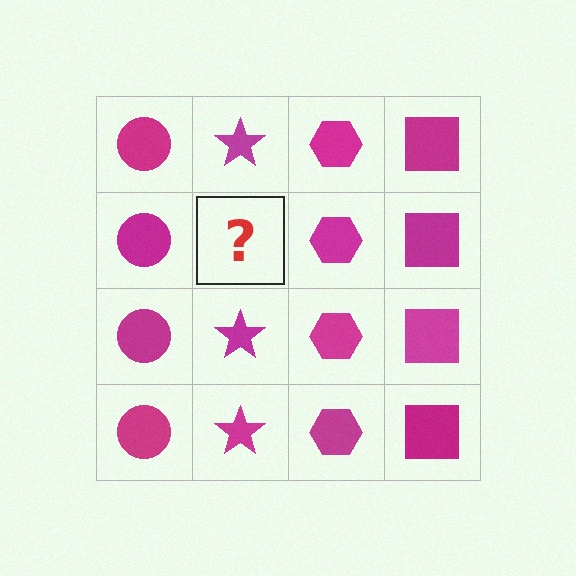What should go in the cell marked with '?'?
The missing cell should contain a magenta star.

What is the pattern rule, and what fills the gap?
The rule is that each column has a consistent shape. The gap should be filled with a magenta star.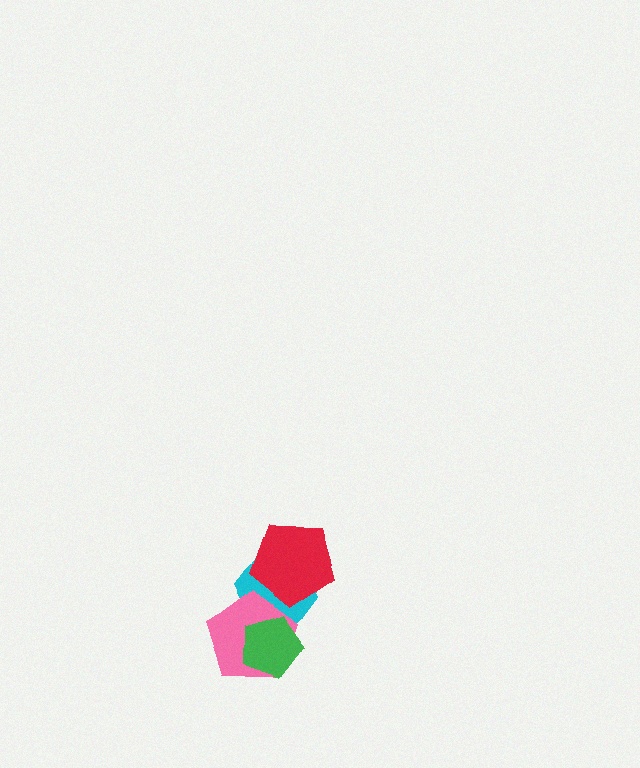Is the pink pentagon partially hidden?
Yes, it is partially covered by another shape.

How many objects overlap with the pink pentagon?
2 objects overlap with the pink pentagon.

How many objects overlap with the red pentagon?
1 object overlaps with the red pentagon.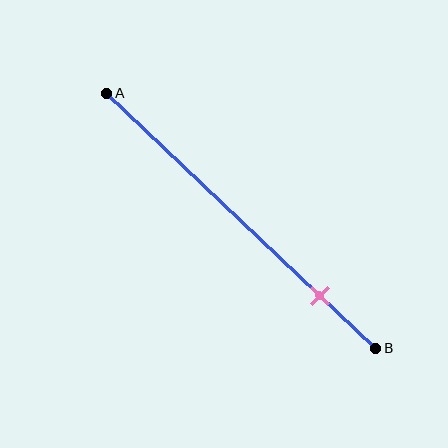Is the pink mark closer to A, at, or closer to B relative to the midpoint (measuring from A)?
The pink mark is closer to point B than the midpoint of segment AB.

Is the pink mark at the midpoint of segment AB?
No, the mark is at about 80% from A, not at the 50% midpoint.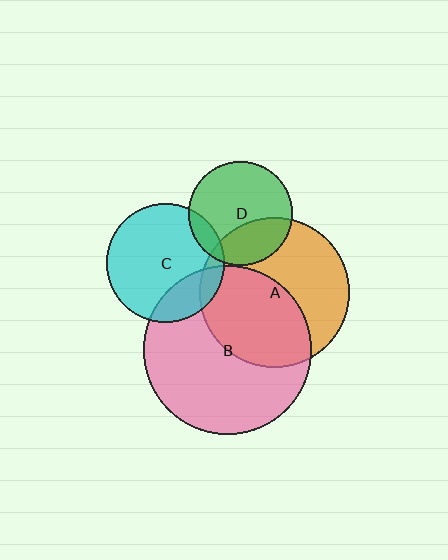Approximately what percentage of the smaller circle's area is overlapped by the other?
Approximately 50%.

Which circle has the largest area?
Circle B (pink).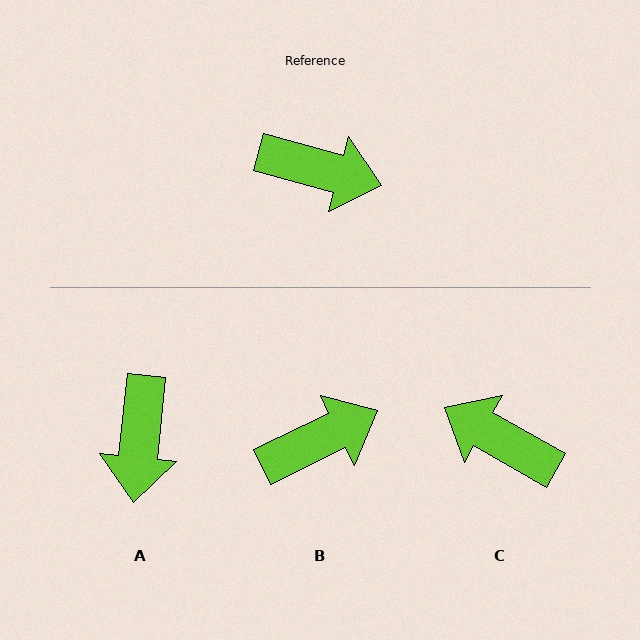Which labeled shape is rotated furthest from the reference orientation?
C, about 166 degrees away.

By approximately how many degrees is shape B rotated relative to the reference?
Approximately 41 degrees counter-clockwise.